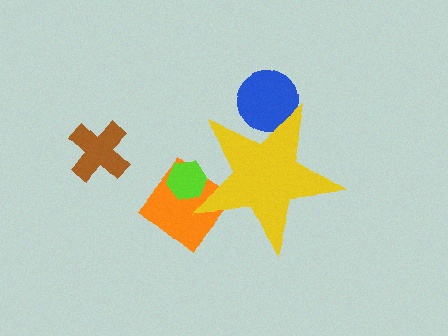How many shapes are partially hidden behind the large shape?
3 shapes are partially hidden.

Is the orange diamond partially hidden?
Yes, the orange diamond is partially hidden behind the yellow star.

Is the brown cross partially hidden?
No, the brown cross is fully visible.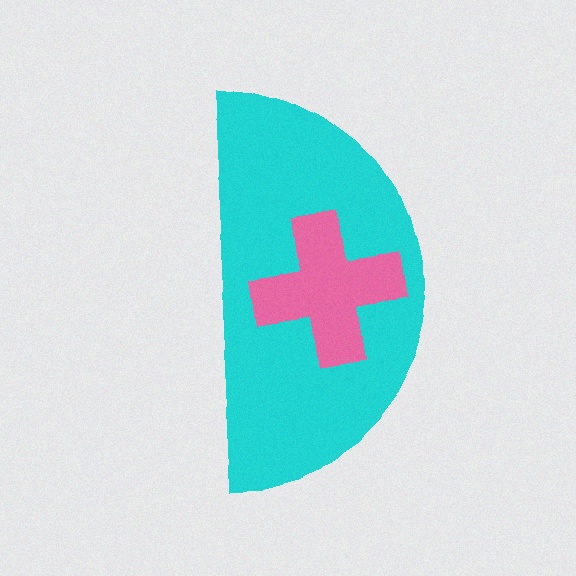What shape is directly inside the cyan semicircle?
The pink cross.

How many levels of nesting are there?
2.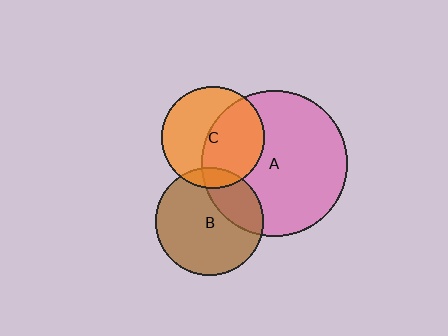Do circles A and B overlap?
Yes.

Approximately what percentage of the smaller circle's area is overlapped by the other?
Approximately 25%.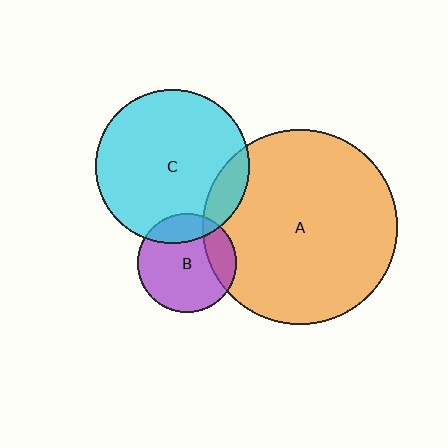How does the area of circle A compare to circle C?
Approximately 1.6 times.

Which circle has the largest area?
Circle A (orange).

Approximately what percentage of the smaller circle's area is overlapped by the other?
Approximately 20%.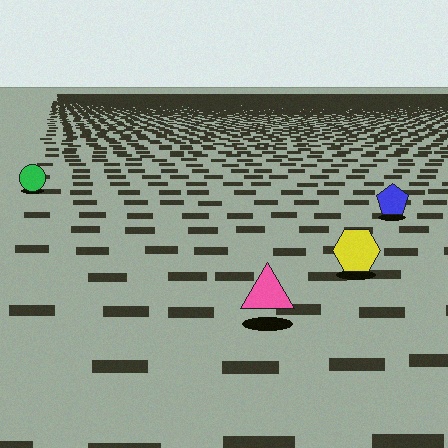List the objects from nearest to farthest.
From nearest to farthest: the pink triangle, the yellow hexagon, the blue pentagon, the green circle.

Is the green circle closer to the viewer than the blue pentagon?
No. The blue pentagon is closer — you can tell from the texture gradient: the ground texture is coarser near it.